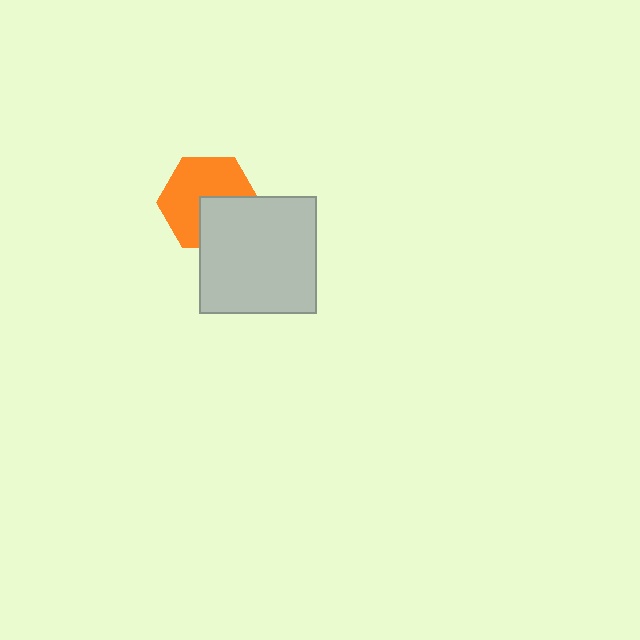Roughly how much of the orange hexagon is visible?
About half of it is visible (roughly 63%).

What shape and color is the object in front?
The object in front is a light gray square.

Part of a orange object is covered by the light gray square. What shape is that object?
It is a hexagon.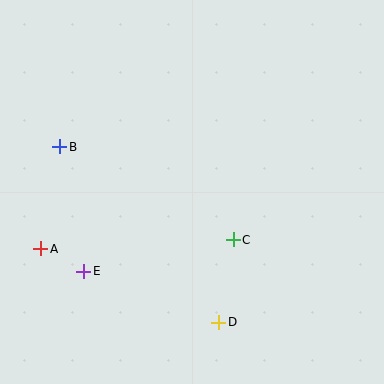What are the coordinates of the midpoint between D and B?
The midpoint between D and B is at (139, 235).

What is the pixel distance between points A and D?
The distance between A and D is 193 pixels.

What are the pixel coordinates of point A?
Point A is at (41, 249).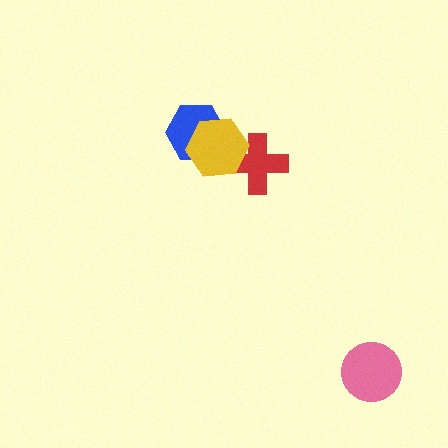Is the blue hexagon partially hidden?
Yes, it is partially covered by another shape.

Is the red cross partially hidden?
Yes, it is partially covered by another shape.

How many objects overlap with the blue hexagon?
1 object overlaps with the blue hexagon.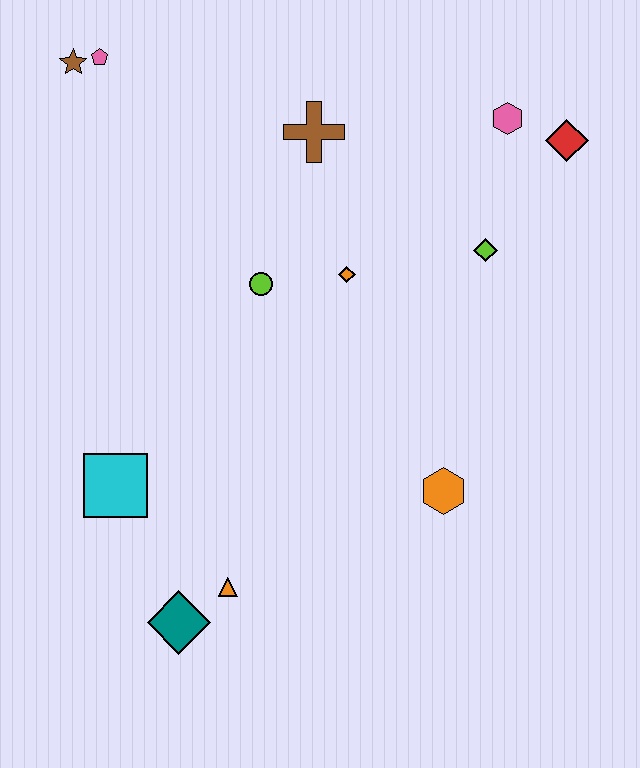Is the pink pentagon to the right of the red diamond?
No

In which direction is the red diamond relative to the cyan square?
The red diamond is to the right of the cyan square.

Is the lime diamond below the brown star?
Yes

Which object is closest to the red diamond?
The pink hexagon is closest to the red diamond.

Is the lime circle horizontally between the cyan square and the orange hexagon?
Yes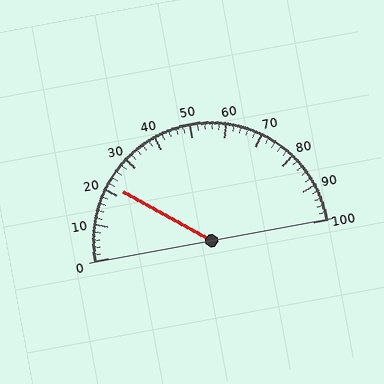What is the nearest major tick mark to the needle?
The nearest major tick mark is 20.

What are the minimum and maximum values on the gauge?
The gauge ranges from 0 to 100.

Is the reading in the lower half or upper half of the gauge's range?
The reading is in the lower half of the range (0 to 100).